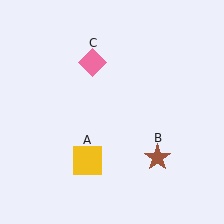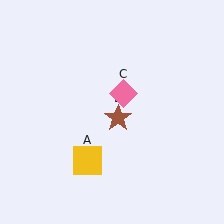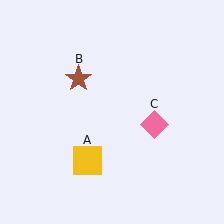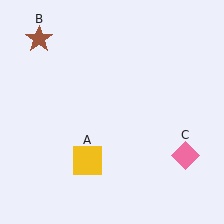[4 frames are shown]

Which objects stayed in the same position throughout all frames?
Yellow square (object A) remained stationary.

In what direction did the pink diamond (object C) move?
The pink diamond (object C) moved down and to the right.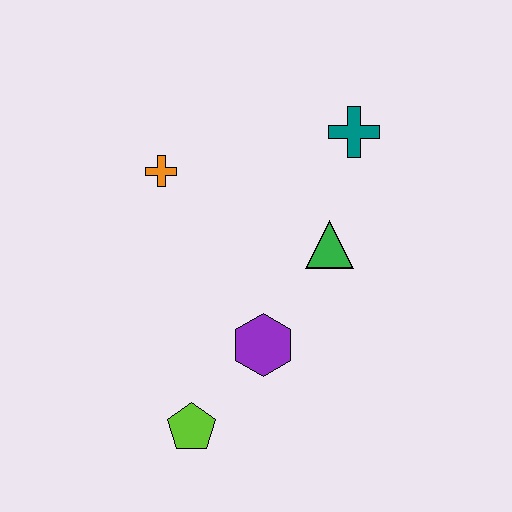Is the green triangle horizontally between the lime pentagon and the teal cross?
Yes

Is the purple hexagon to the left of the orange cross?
No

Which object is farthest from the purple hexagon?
The teal cross is farthest from the purple hexagon.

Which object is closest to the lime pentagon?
The purple hexagon is closest to the lime pentagon.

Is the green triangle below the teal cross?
Yes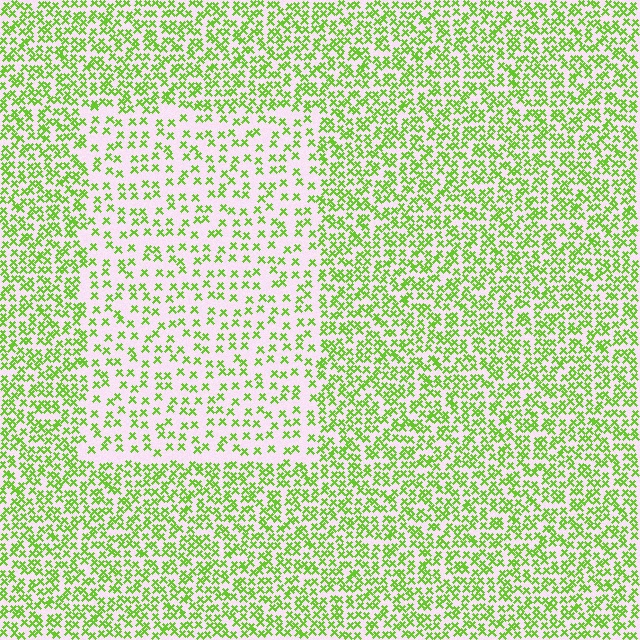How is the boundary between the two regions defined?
The boundary is defined by a change in element density (approximately 2.0x ratio). All elements are the same color, size, and shape.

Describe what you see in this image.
The image contains small lime elements arranged at two different densities. A rectangle-shaped region is visible where the elements are less densely packed than the surrounding area.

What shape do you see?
I see a rectangle.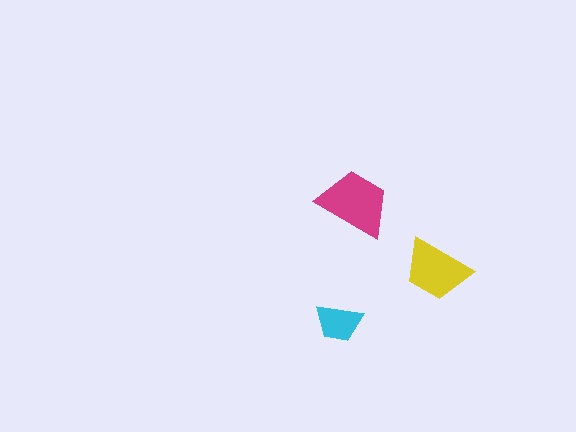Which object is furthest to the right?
The yellow trapezoid is rightmost.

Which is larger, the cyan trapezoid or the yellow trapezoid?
The yellow one.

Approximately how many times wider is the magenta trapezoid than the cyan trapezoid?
About 1.5 times wider.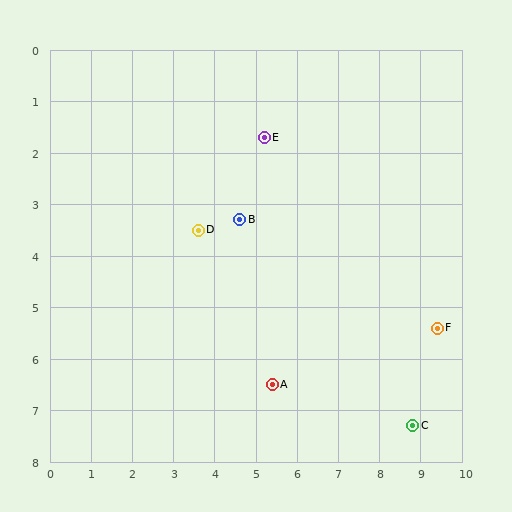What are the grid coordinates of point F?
Point F is at approximately (9.4, 5.4).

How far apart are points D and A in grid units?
Points D and A are about 3.5 grid units apart.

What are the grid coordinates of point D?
Point D is at approximately (3.6, 3.5).